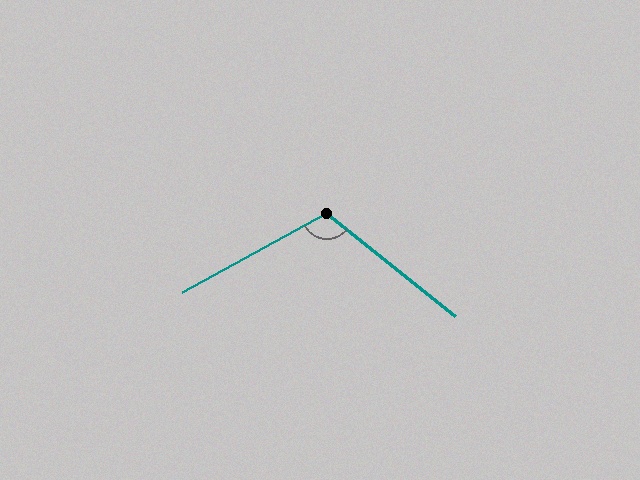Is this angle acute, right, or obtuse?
It is obtuse.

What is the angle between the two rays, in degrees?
Approximately 113 degrees.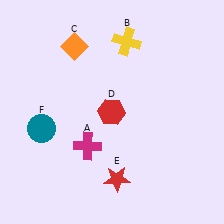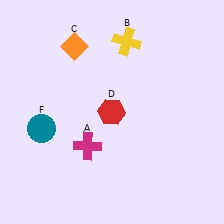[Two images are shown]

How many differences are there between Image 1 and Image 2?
There is 1 difference between the two images.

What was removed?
The red star (E) was removed in Image 2.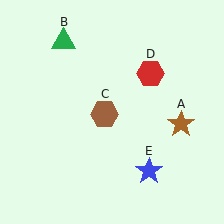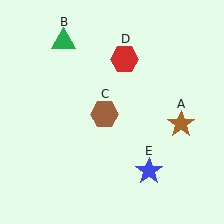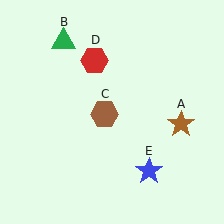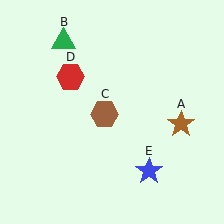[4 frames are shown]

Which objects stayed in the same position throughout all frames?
Brown star (object A) and green triangle (object B) and brown hexagon (object C) and blue star (object E) remained stationary.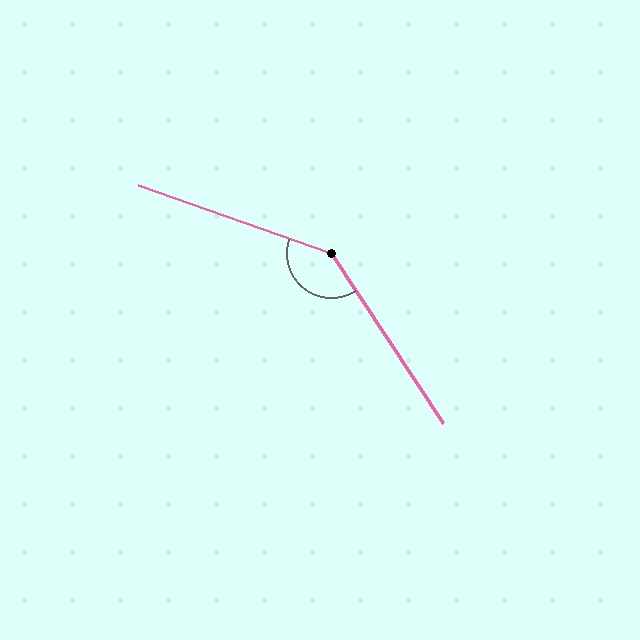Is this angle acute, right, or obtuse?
It is obtuse.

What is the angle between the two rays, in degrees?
Approximately 143 degrees.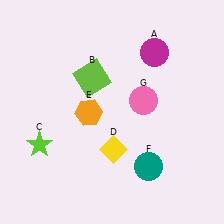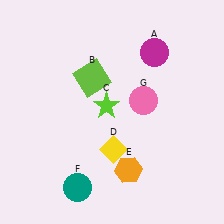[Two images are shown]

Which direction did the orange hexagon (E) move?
The orange hexagon (E) moved down.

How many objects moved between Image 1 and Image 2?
3 objects moved between the two images.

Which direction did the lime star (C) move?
The lime star (C) moved right.